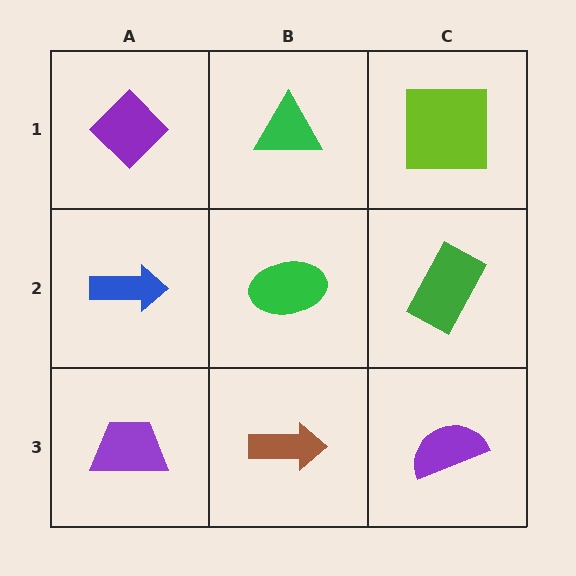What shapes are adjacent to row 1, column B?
A green ellipse (row 2, column B), a purple diamond (row 1, column A), a lime square (row 1, column C).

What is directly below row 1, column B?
A green ellipse.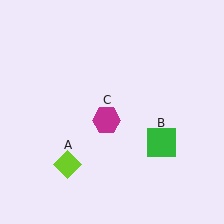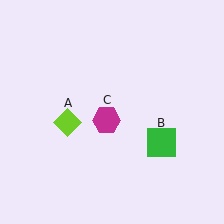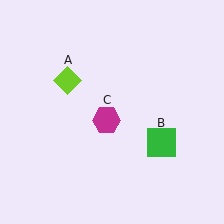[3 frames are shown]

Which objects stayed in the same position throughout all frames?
Green square (object B) and magenta hexagon (object C) remained stationary.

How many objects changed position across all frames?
1 object changed position: lime diamond (object A).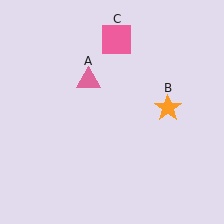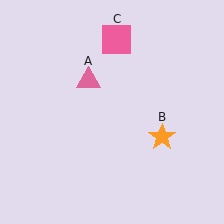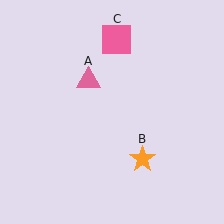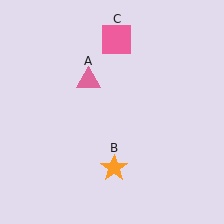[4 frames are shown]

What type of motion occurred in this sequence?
The orange star (object B) rotated clockwise around the center of the scene.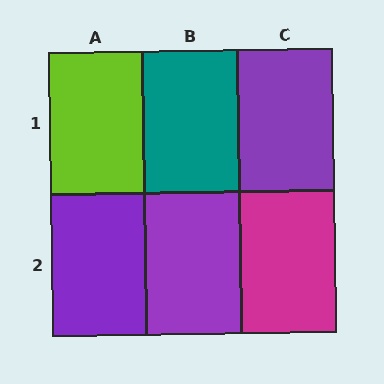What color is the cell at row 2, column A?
Purple.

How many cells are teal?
1 cell is teal.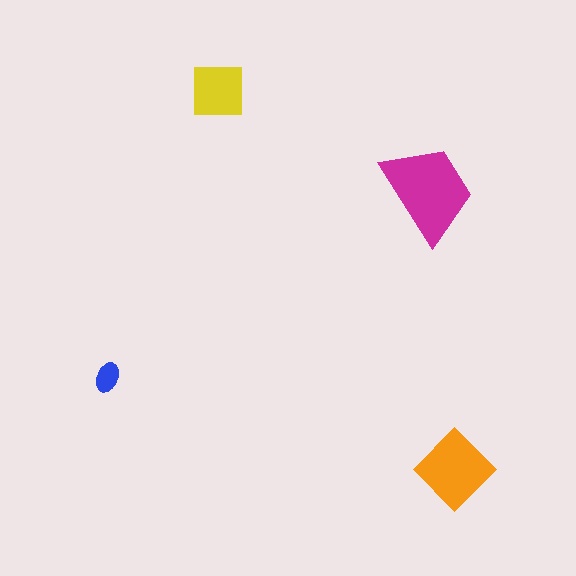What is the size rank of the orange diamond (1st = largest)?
2nd.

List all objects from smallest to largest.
The blue ellipse, the yellow square, the orange diamond, the magenta trapezoid.